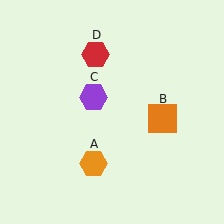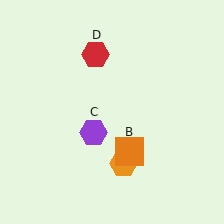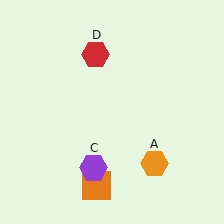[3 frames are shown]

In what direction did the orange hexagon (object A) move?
The orange hexagon (object A) moved right.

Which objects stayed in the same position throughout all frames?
Red hexagon (object D) remained stationary.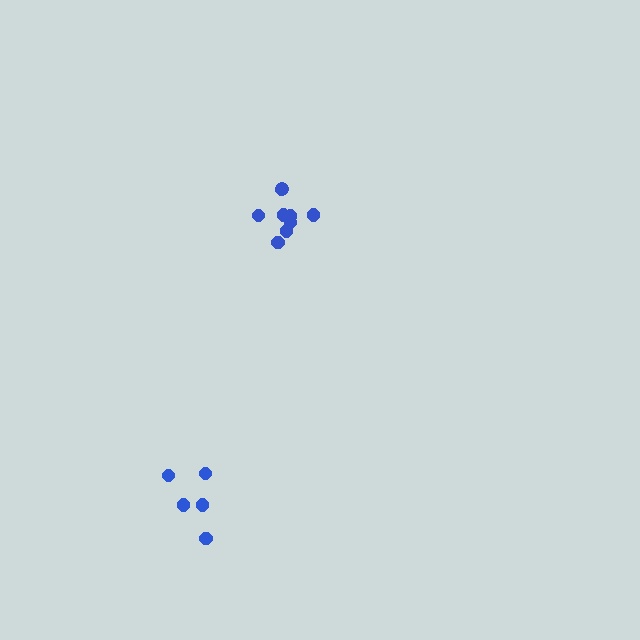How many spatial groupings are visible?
There are 2 spatial groupings.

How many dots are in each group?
Group 1: 5 dots, Group 2: 9 dots (14 total).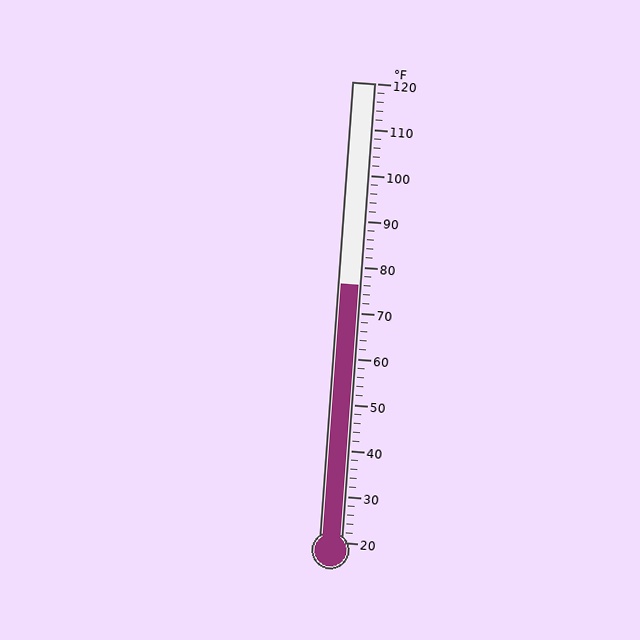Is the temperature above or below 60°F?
The temperature is above 60°F.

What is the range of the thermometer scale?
The thermometer scale ranges from 20°F to 120°F.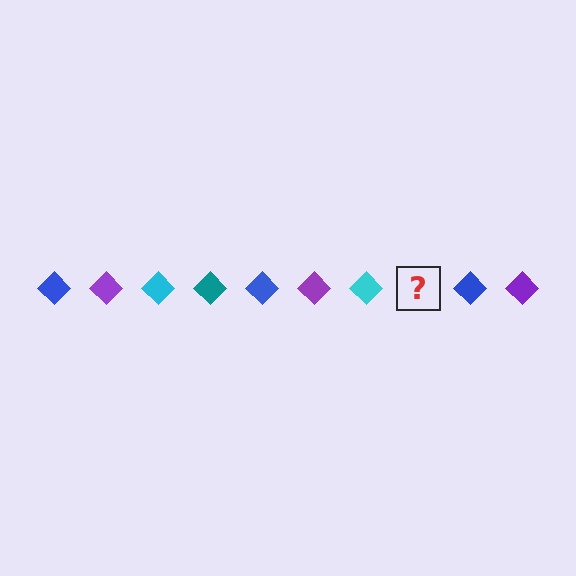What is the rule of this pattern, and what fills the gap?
The rule is that the pattern cycles through blue, purple, cyan, teal diamonds. The gap should be filled with a teal diamond.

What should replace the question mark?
The question mark should be replaced with a teal diamond.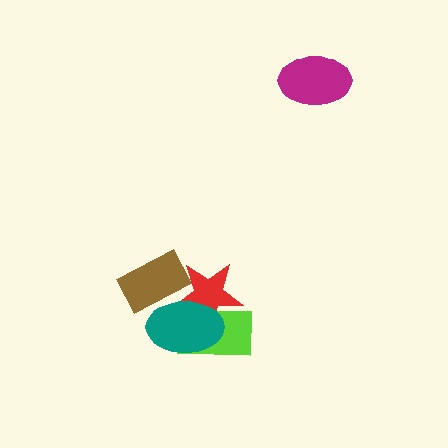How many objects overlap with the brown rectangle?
2 objects overlap with the brown rectangle.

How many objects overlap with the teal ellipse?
3 objects overlap with the teal ellipse.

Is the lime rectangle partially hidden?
Yes, it is partially covered by another shape.